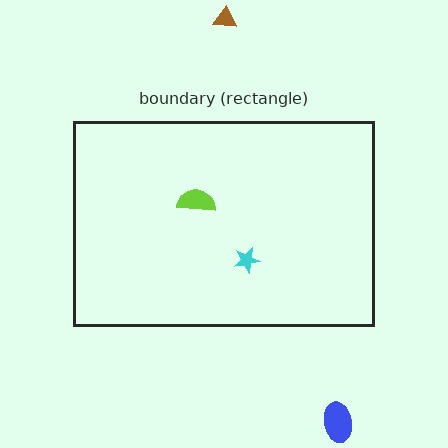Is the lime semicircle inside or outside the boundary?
Inside.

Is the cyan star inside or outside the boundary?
Inside.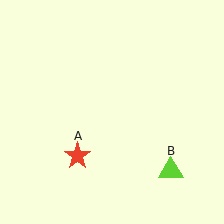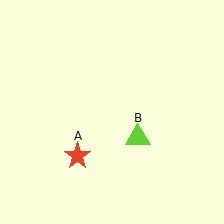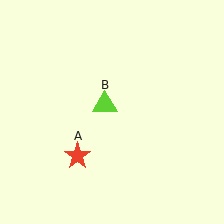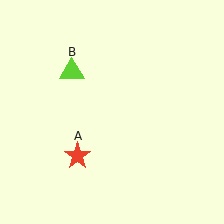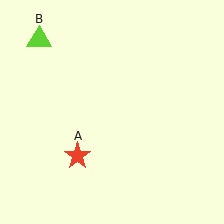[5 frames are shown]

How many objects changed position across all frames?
1 object changed position: lime triangle (object B).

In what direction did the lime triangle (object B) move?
The lime triangle (object B) moved up and to the left.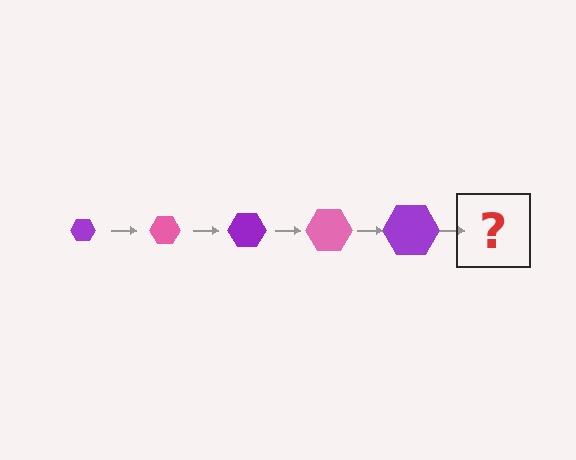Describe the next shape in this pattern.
It should be a pink hexagon, larger than the previous one.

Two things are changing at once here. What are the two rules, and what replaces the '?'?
The two rules are that the hexagon grows larger each step and the color cycles through purple and pink. The '?' should be a pink hexagon, larger than the previous one.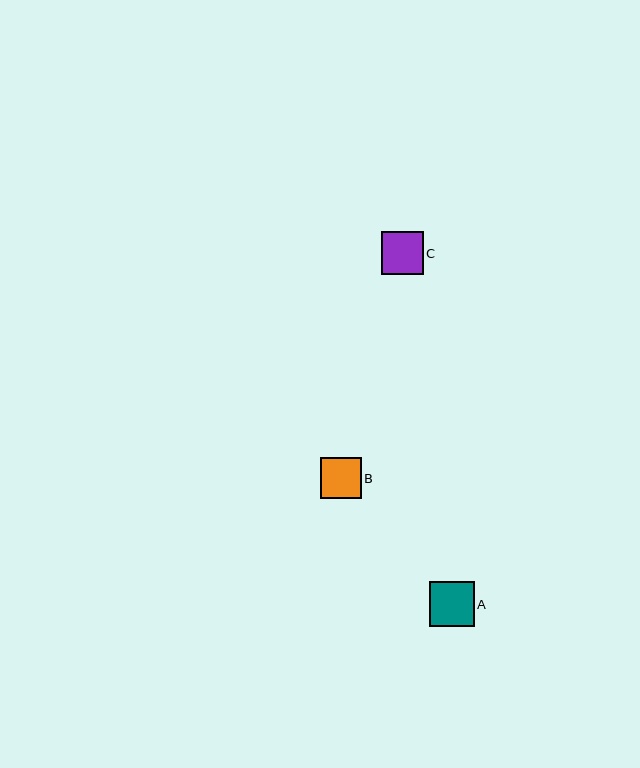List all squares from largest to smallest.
From largest to smallest: A, C, B.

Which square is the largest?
Square A is the largest with a size of approximately 45 pixels.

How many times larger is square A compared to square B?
Square A is approximately 1.1 times the size of square B.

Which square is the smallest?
Square B is the smallest with a size of approximately 41 pixels.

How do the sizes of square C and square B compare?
Square C and square B are approximately the same size.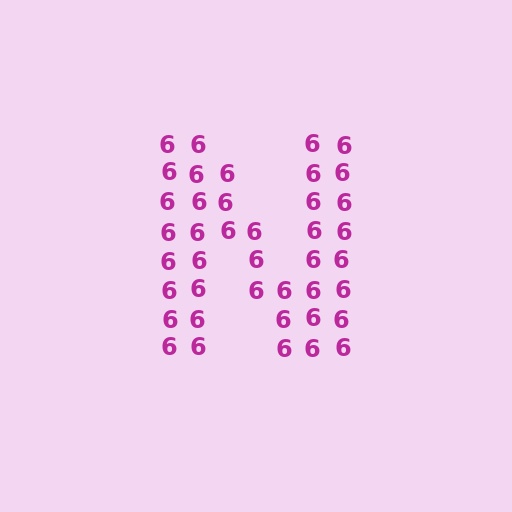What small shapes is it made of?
It is made of small digit 6's.